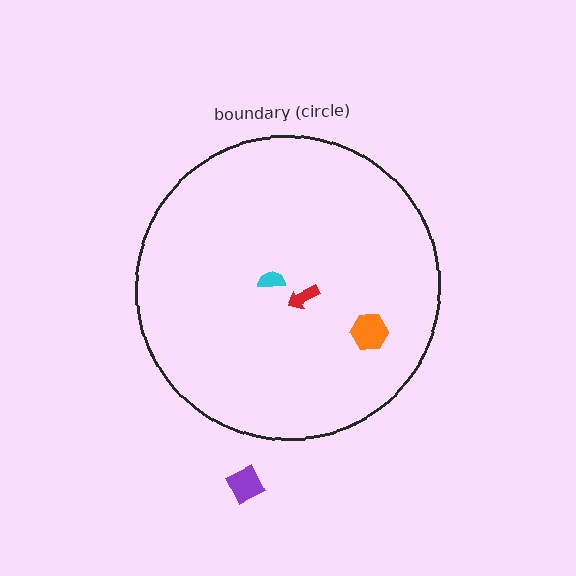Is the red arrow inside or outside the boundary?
Inside.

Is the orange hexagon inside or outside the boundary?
Inside.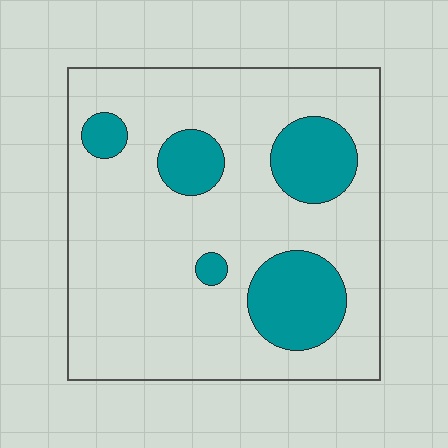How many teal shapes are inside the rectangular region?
5.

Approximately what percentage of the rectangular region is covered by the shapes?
Approximately 20%.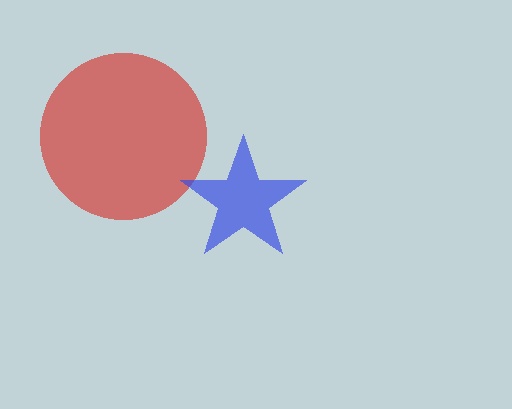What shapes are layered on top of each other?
The layered shapes are: a red circle, a blue star.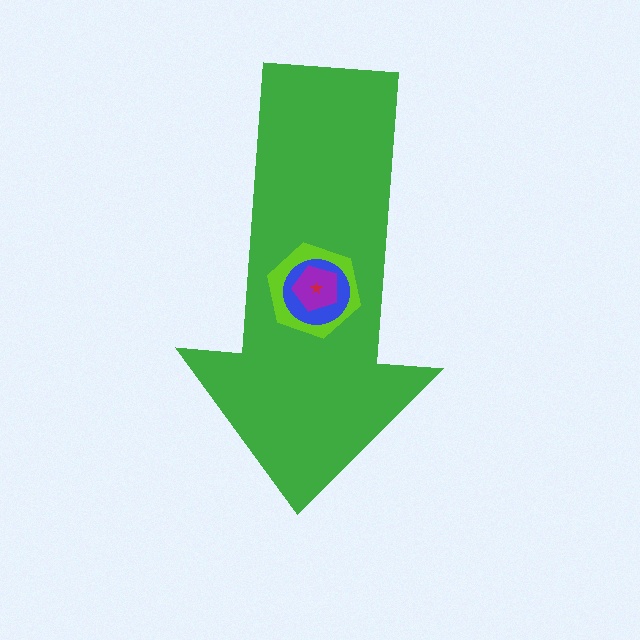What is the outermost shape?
The green arrow.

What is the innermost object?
The red star.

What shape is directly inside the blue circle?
The purple pentagon.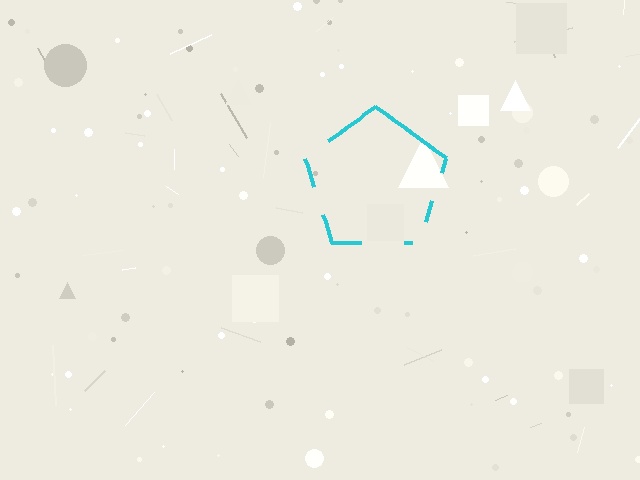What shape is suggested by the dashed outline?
The dashed outline suggests a pentagon.